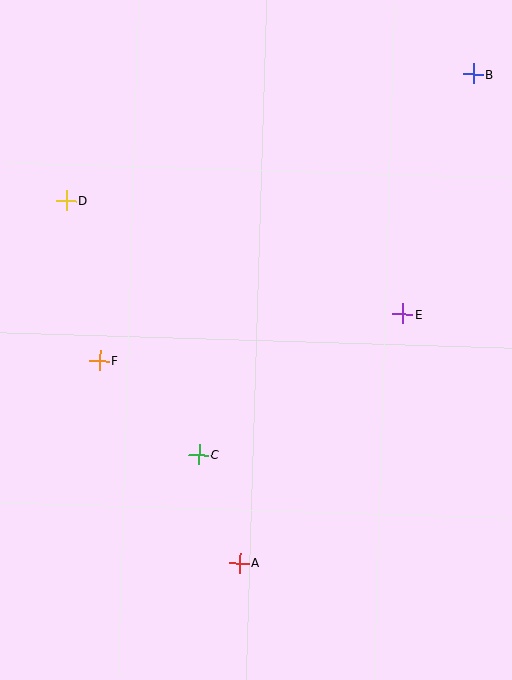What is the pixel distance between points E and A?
The distance between E and A is 298 pixels.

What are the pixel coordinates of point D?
Point D is at (66, 201).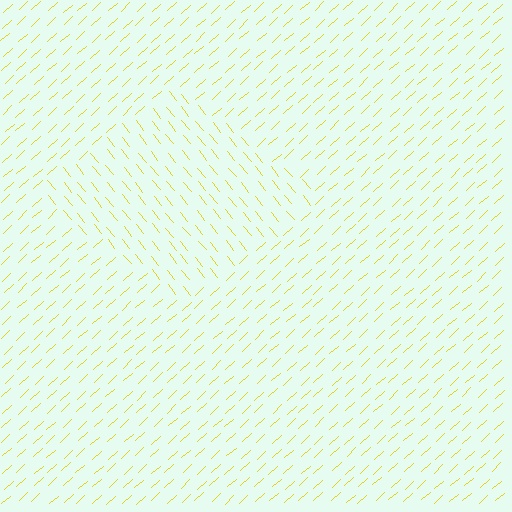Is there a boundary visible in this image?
Yes, there is a texture boundary formed by a change in line orientation.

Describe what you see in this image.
The image is filled with small yellow line segments. A diamond region in the image has lines oriented differently from the surrounding lines, creating a visible texture boundary.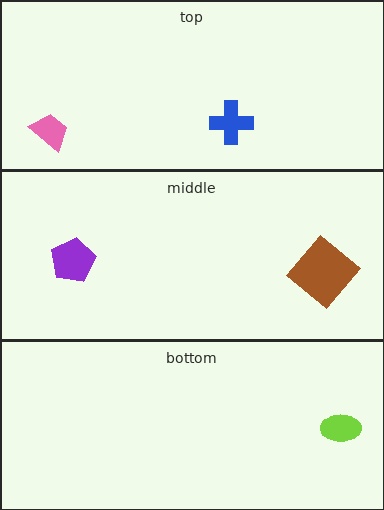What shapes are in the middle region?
The purple pentagon, the brown diamond.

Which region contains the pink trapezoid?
The top region.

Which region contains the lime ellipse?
The bottom region.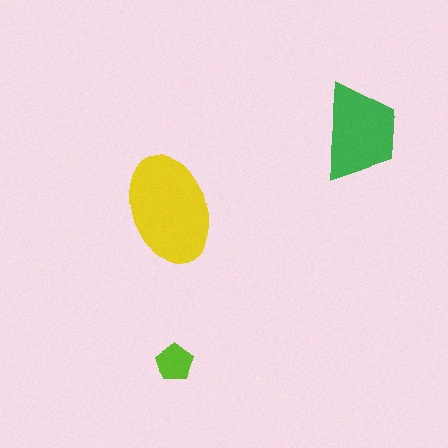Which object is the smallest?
The lime pentagon.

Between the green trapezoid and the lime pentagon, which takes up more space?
The green trapezoid.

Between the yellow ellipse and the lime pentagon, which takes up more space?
The yellow ellipse.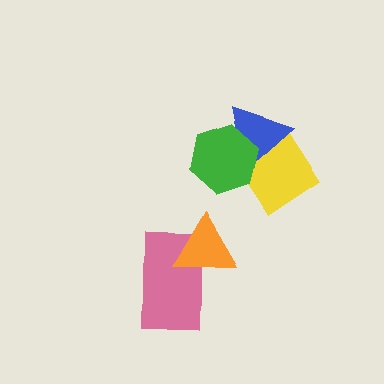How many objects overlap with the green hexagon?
2 objects overlap with the green hexagon.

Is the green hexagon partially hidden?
No, no other shape covers it.